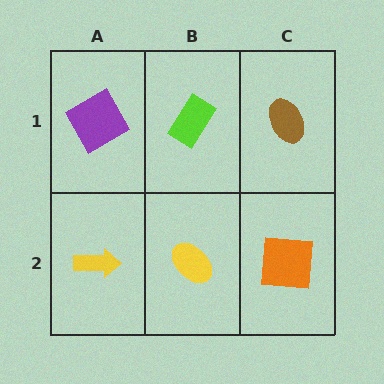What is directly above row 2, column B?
A lime rectangle.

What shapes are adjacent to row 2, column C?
A brown ellipse (row 1, column C), a yellow ellipse (row 2, column B).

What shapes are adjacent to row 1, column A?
A yellow arrow (row 2, column A), a lime rectangle (row 1, column B).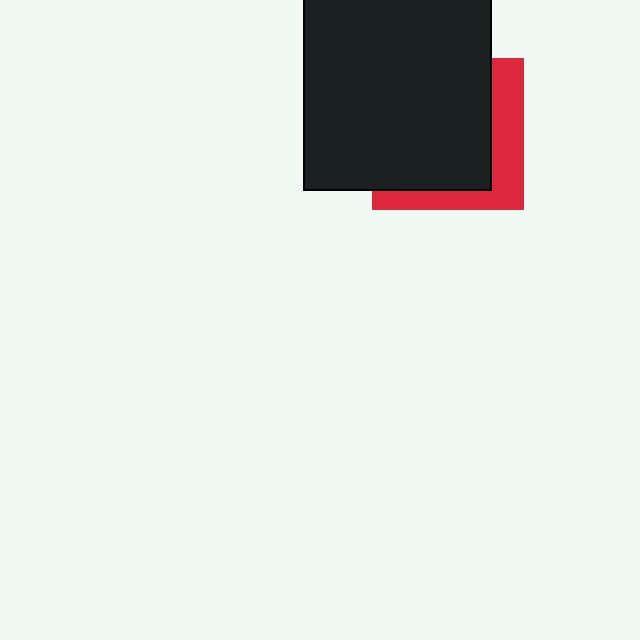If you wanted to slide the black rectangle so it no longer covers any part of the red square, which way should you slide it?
Slide it toward the upper-left — that is the most direct way to separate the two shapes.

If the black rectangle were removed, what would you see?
You would see the complete red square.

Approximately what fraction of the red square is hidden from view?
Roughly 70% of the red square is hidden behind the black rectangle.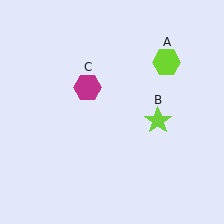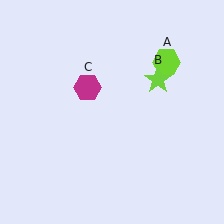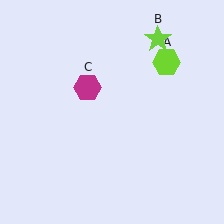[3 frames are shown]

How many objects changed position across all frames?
1 object changed position: lime star (object B).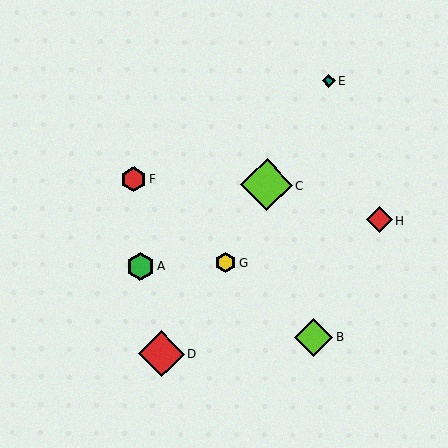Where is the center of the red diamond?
The center of the red diamond is at (379, 220).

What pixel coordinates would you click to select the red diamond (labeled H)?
Click at (379, 220) to select the red diamond H.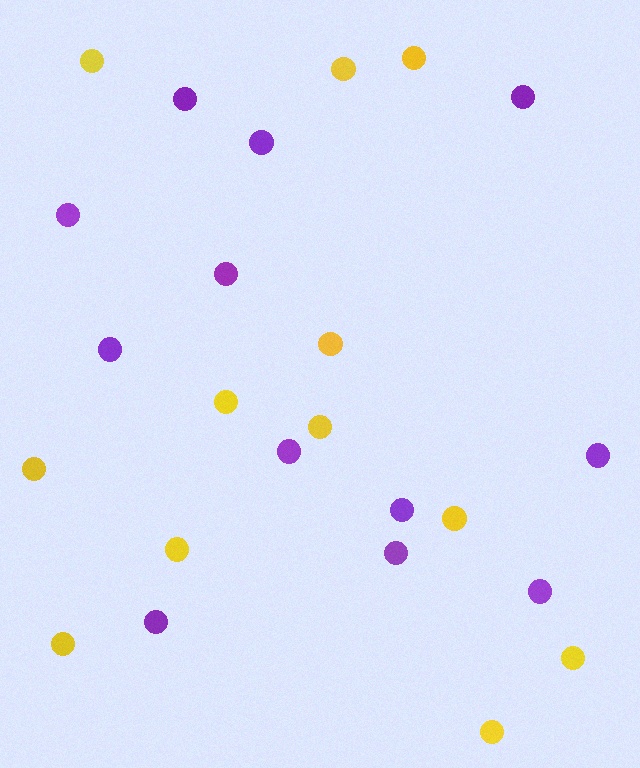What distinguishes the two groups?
There are 2 groups: one group of yellow circles (12) and one group of purple circles (12).